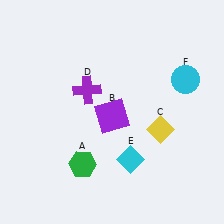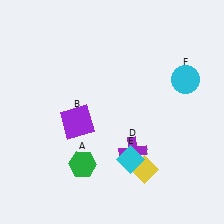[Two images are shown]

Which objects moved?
The objects that moved are: the purple square (B), the yellow diamond (C), the purple cross (D).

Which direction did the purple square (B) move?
The purple square (B) moved left.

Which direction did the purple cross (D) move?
The purple cross (D) moved down.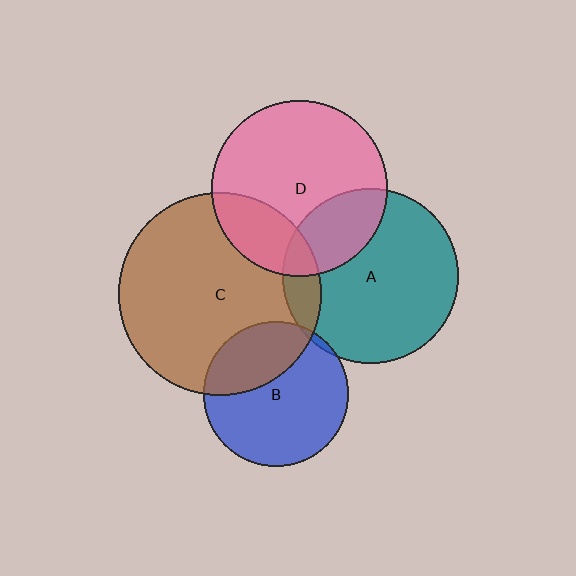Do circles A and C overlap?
Yes.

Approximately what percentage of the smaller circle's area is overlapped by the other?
Approximately 10%.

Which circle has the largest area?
Circle C (brown).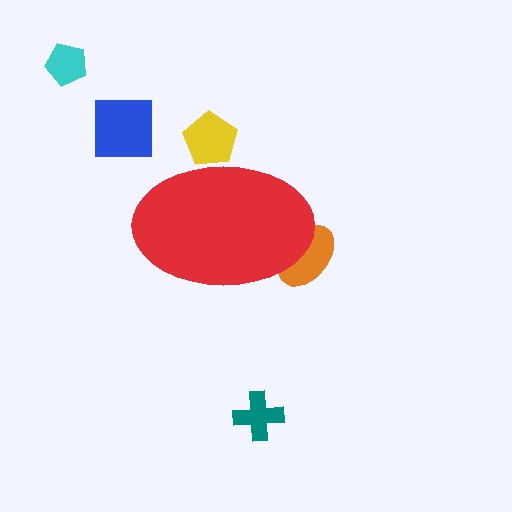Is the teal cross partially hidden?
No, the teal cross is fully visible.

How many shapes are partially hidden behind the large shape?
2 shapes are partially hidden.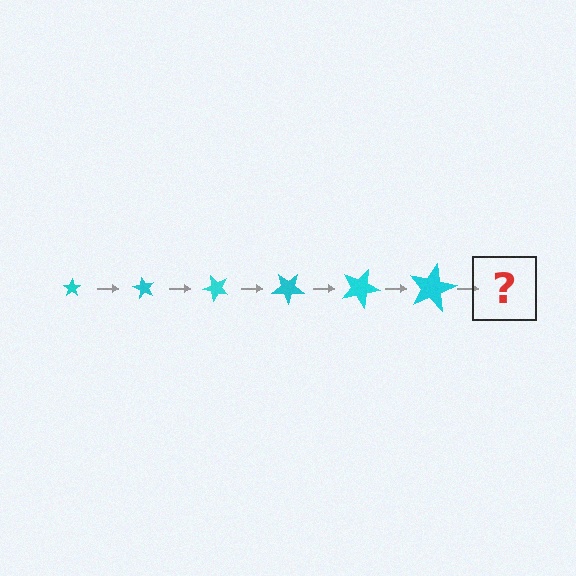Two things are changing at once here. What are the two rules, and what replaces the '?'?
The two rules are that the star grows larger each step and it rotates 60 degrees each step. The '?' should be a star, larger than the previous one and rotated 360 degrees from the start.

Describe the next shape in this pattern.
It should be a star, larger than the previous one and rotated 360 degrees from the start.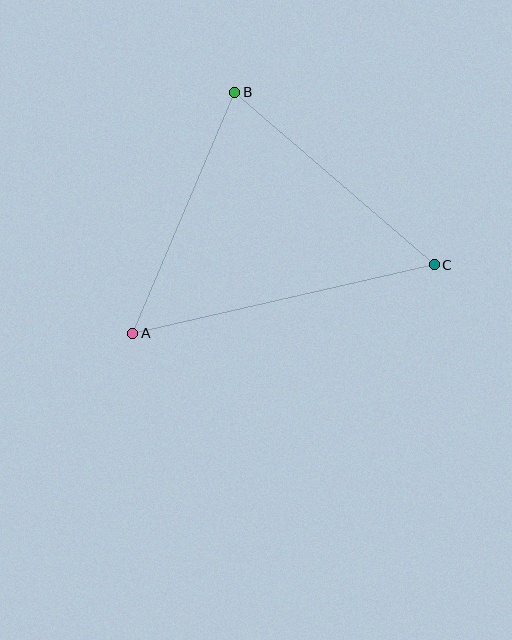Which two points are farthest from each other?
Points A and C are farthest from each other.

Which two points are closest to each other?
Points A and B are closest to each other.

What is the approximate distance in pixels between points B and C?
The distance between B and C is approximately 264 pixels.